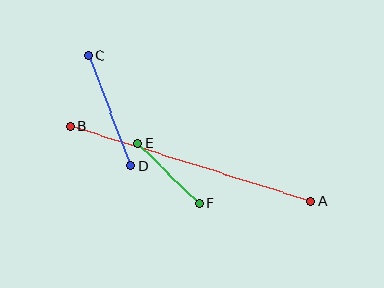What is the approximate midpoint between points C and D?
The midpoint is at approximately (109, 111) pixels.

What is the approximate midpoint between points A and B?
The midpoint is at approximately (191, 164) pixels.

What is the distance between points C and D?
The distance is approximately 118 pixels.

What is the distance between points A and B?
The distance is approximately 252 pixels.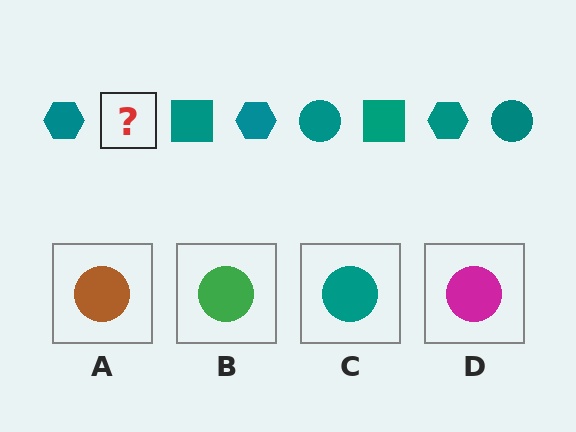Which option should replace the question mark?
Option C.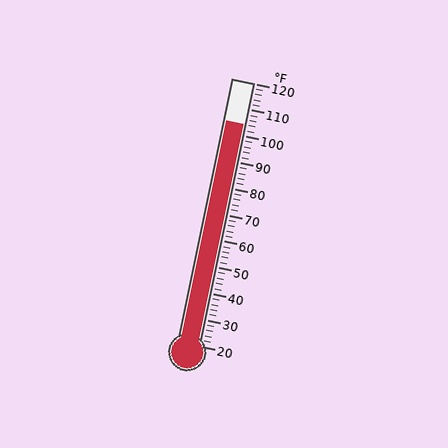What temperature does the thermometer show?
The thermometer shows approximately 104°F.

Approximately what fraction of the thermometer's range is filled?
The thermometer is filled to approximately 85% of its range.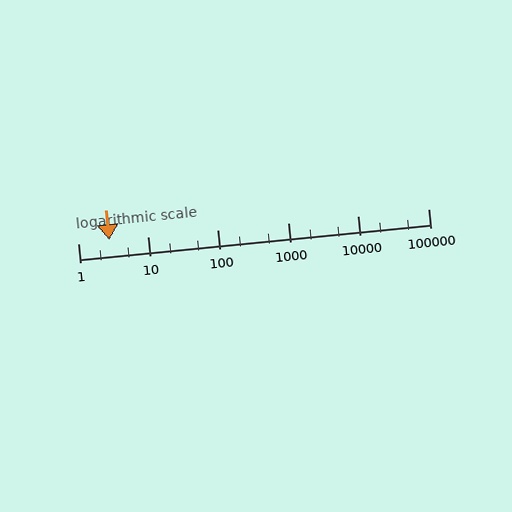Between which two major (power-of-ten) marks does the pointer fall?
The pointer is between 1 and 10.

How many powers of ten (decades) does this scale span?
The scale spans 5 decades, from 1 to 100000.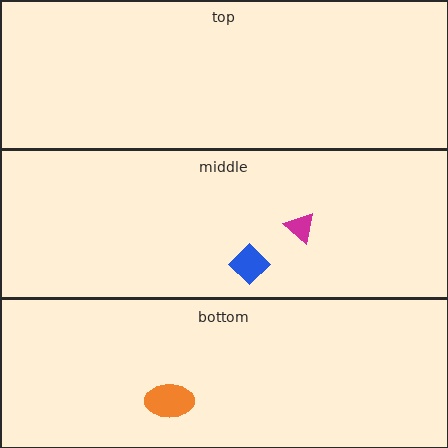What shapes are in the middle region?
The magenta triangle, the blue diamond.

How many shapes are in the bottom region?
1.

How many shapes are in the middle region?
2.